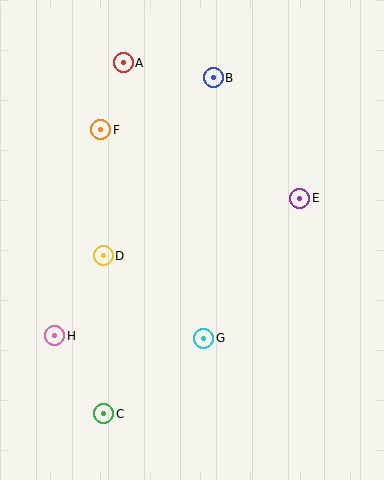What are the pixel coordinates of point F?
Point F is at (101, 130).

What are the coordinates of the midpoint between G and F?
The midpoint between G and F is at (152, 234).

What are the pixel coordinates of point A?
Point A is at (123, 63).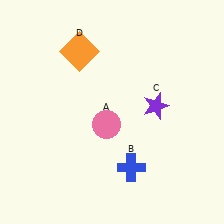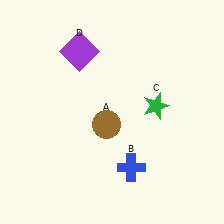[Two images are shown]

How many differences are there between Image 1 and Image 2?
There are 3 differences between the two images.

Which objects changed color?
A changed from pink to brown. C changed from purple to green. D changed from orange to purple.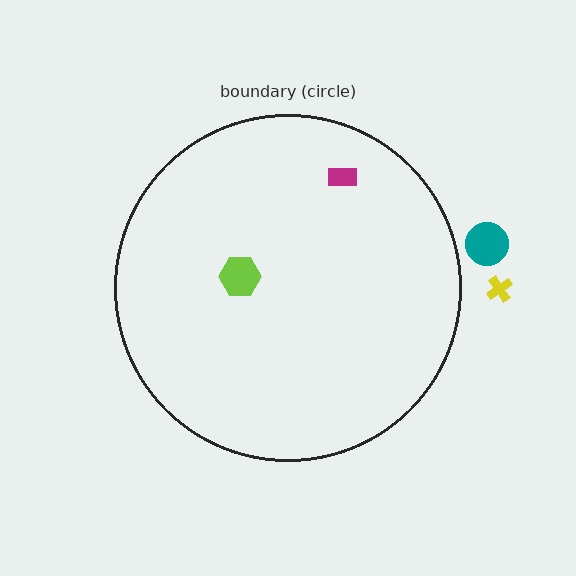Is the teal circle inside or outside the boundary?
Outside.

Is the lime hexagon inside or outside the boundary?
Inside.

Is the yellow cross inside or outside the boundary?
Outside.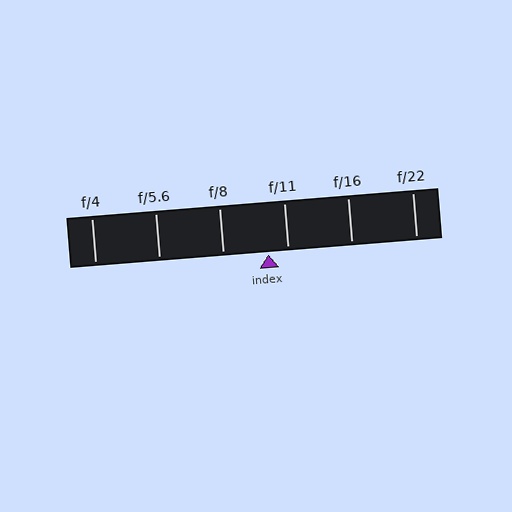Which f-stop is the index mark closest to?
The index mark is closest to f/11.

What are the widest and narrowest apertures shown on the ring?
The widest aperture shown is f/4 and the narrowest is f/22.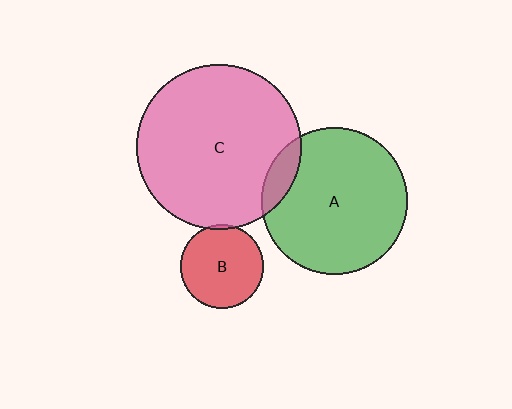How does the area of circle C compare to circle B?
Approximately 4.0 times.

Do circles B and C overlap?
Yes.